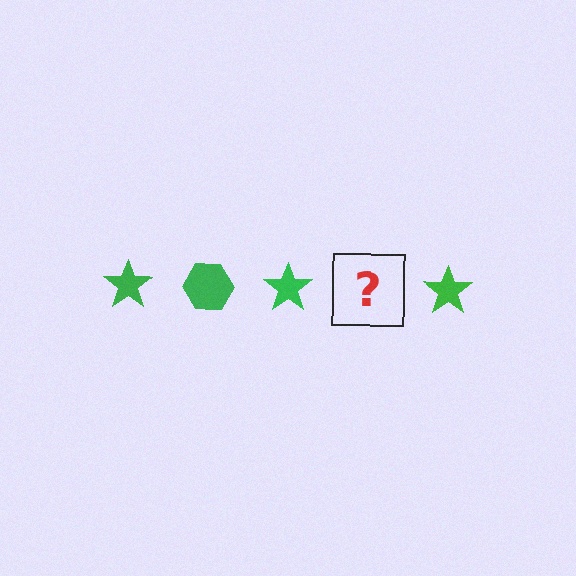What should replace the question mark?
The question mark should be replaced with a green hexagon.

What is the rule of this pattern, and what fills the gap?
The rule is that the pattern cycles through star, hexagon shapes in green. The gap should be filled with a green hexagon.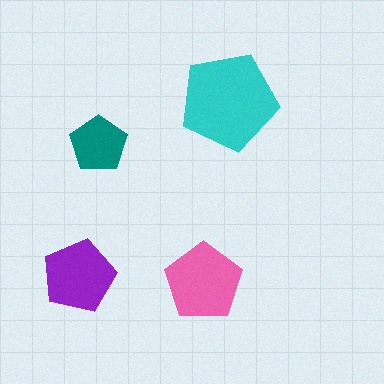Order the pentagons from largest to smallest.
the cyan one, the pink one, the purple one, the teal one.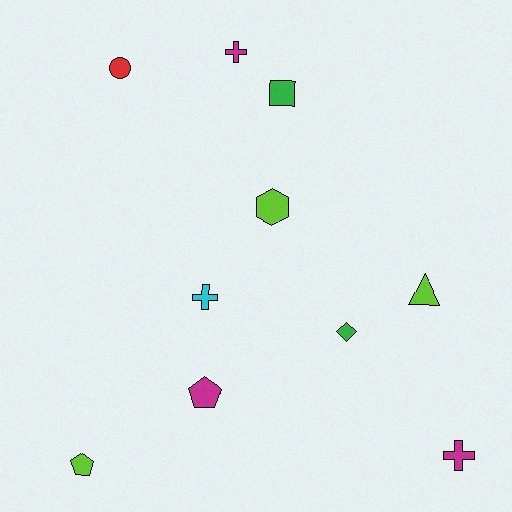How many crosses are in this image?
There are 3 crosses.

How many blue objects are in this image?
There are no blue objects.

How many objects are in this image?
There are 10 objects.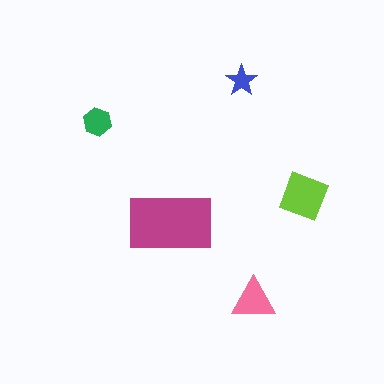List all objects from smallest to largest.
The blue star, the green hexagon, the pink triangle, the lime diamond, the magenta rectangle.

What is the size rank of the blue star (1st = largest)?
5th.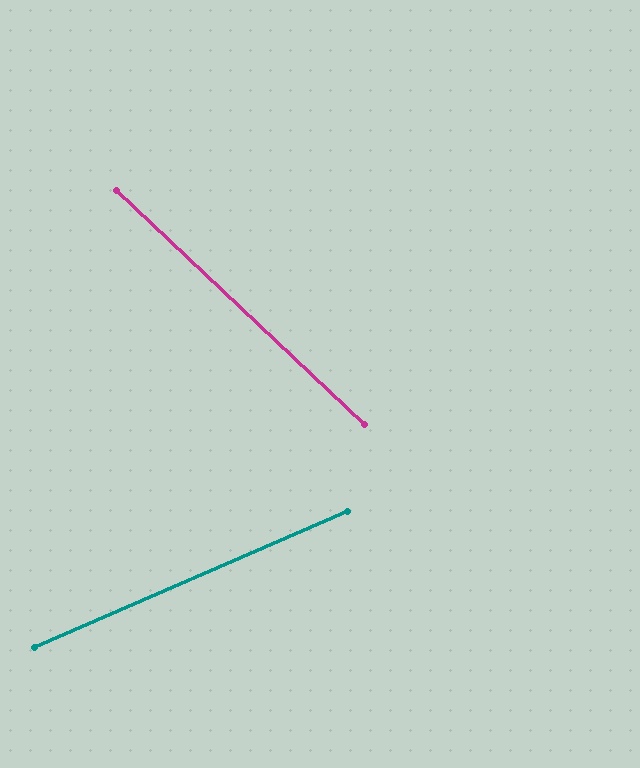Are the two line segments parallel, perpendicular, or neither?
Neither parallel nor perpendicular — they differ by about 67°.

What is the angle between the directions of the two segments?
Approximately 67 degrees.